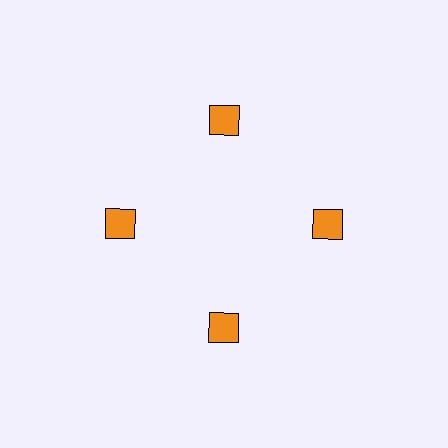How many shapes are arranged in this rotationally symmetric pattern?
There are 4 shapes, arranged in 4 groups of 1.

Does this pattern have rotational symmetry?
Yes, this pattern has 4-fold rotational symmetry. It looks the same after rotating 90 degrees around the center.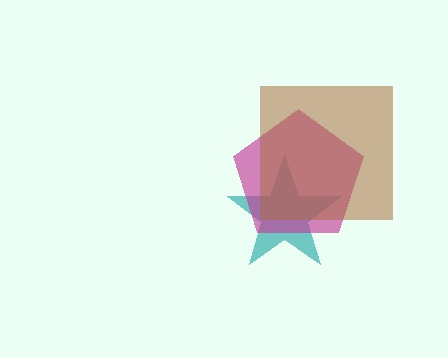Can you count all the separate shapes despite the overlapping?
Yes, there are 3 separate shapes.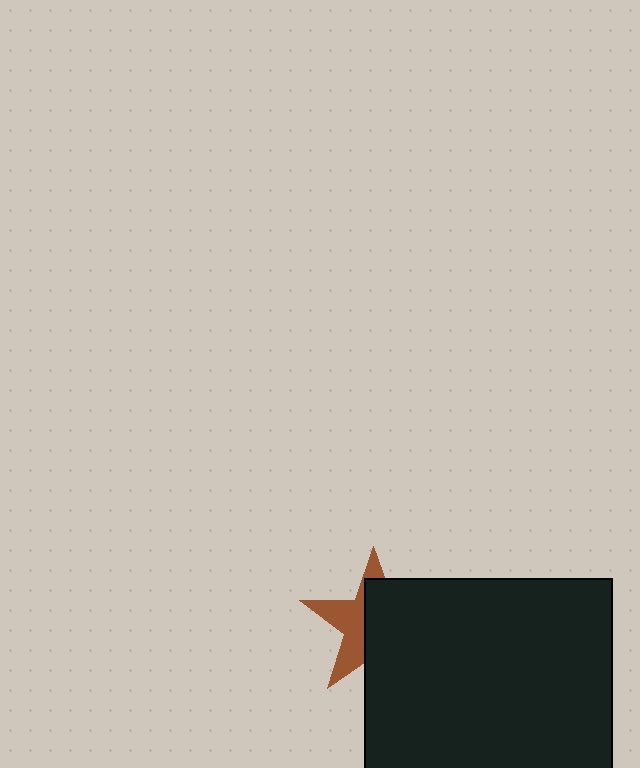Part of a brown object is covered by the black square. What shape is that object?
It is a star.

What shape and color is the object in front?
The object in front is a black square.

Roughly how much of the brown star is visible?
A small part of it is visible (roughly 41%).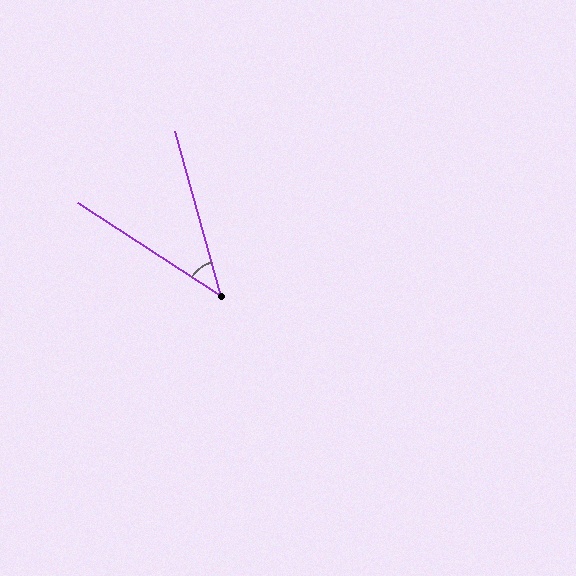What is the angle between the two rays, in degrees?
Approximately 41 degrees.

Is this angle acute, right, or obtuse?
It is acute.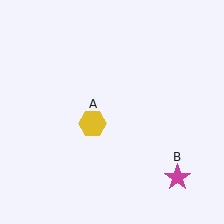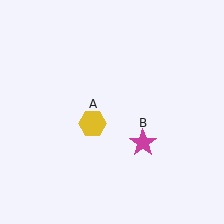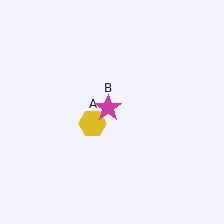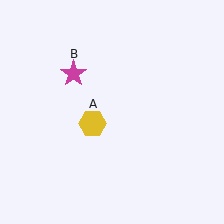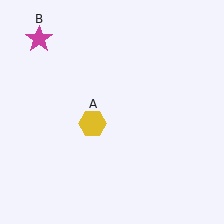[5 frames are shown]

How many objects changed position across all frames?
1 object changed position: magenta star (object B).